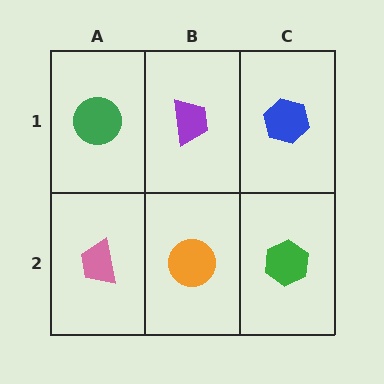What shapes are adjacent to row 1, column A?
A pink trapezoid (row 2, column A), a purple trapezoid (row 1, column B).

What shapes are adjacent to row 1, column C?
A green hexagon (row 2, column C), a purple trapezoid (row 1, column B).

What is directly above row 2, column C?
A blue hexagon.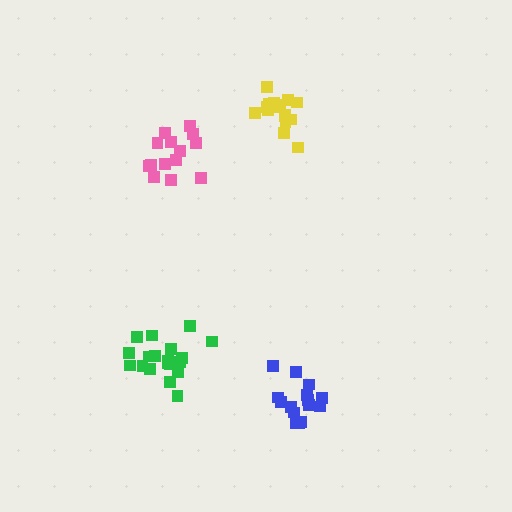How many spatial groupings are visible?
There are 4 spatial groupings.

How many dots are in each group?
Group 1: 19 dots, Group 2: 14 dots, Group 3: 16 dots, Group 4: 15 dots (64 total).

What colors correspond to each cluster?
The clusters are colored: green, pink, yellow, blue.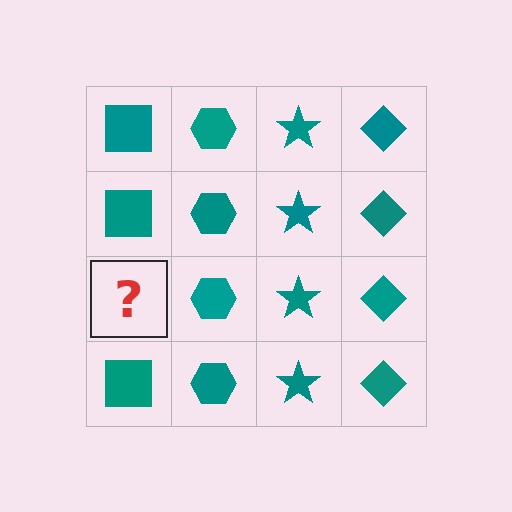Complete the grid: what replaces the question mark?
The question mark should be replaced with a teal square.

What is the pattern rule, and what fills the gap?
The rule is that each column has a consistent shape. The gap should be filled with a teal square.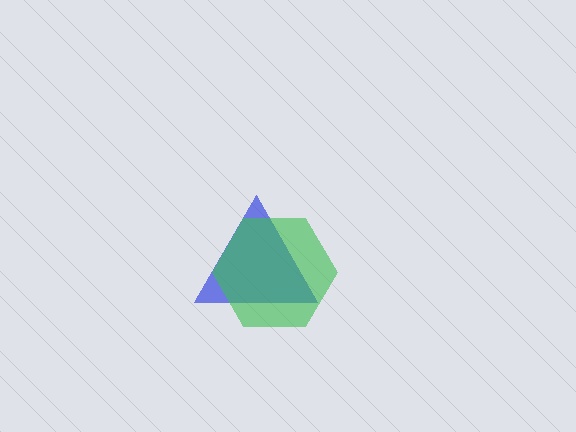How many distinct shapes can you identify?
There are 2 distinct shapes: a blue triangle, a green hexagon.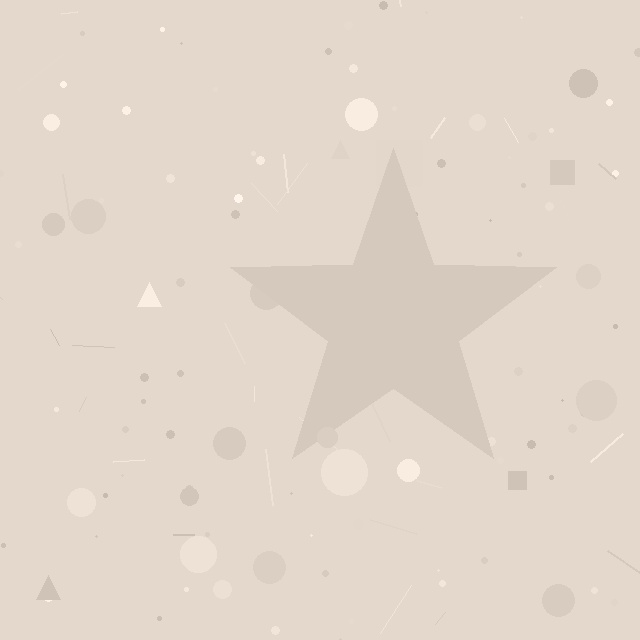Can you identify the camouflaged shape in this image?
The camouflaged shape is a star.